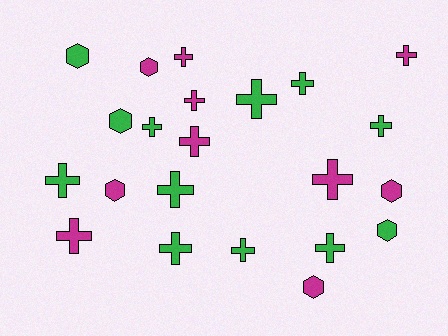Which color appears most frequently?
Green, with 12 objects.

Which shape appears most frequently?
Cross, with 15 objects.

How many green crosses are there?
There are 9 green crosses.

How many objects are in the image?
There are 22 objects.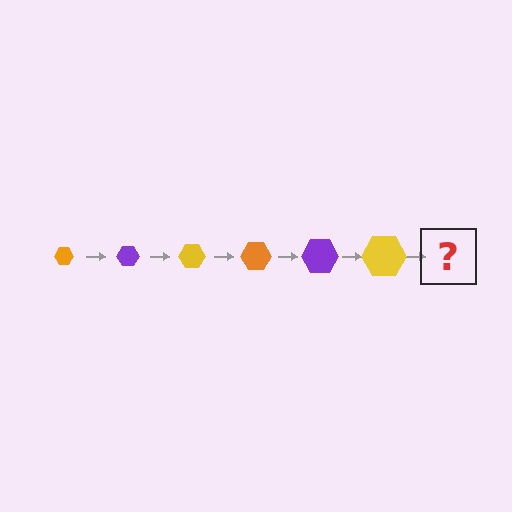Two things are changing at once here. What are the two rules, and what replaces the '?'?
The two rules are that the hexagon grows larger each step and the color cycles through orange, purple, and yellow. The '?' should be an orange hexagon, larger than the previous one.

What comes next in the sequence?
The next element should be an orange hexagon, larger than the previous one.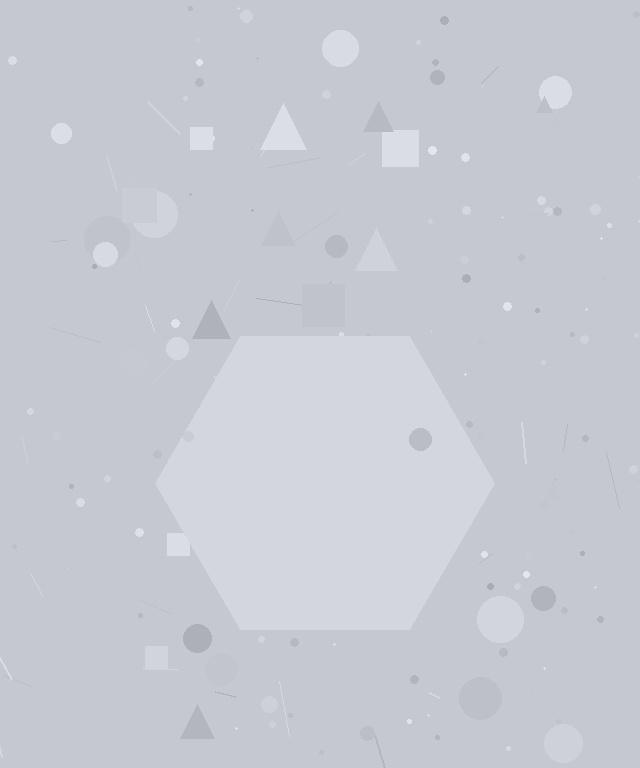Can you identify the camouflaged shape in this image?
The camouflaged shape is a hexagon.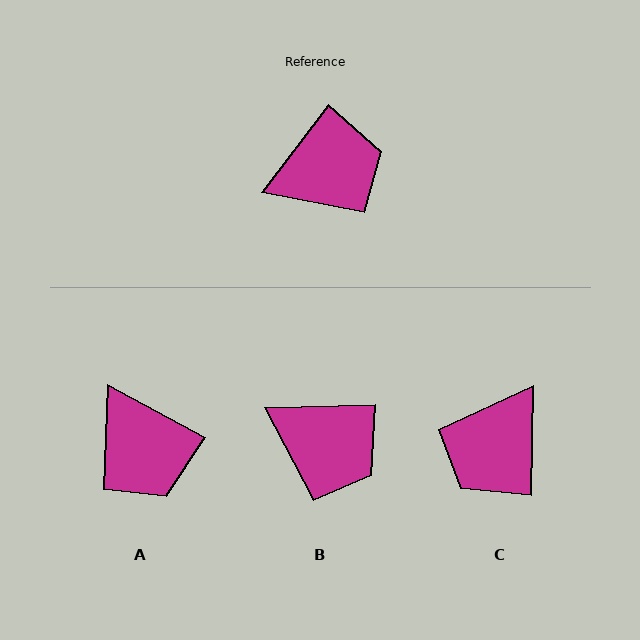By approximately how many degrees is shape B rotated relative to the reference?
Approximately 51 degrees clockwise.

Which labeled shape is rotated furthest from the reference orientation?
C, about 144 degrees away.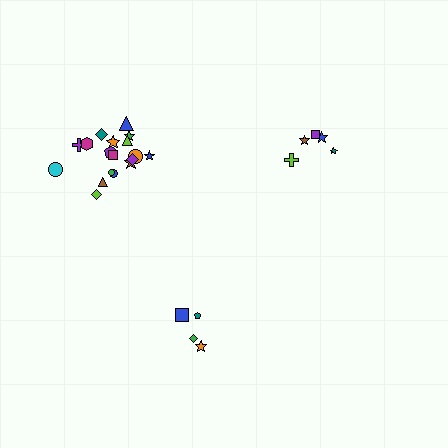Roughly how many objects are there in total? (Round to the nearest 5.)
Roughly 25 objects in total.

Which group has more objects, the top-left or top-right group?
The top-left group.